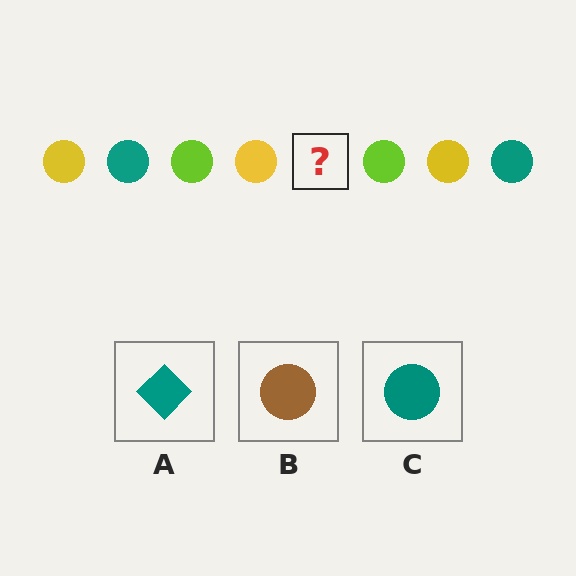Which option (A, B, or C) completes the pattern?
C.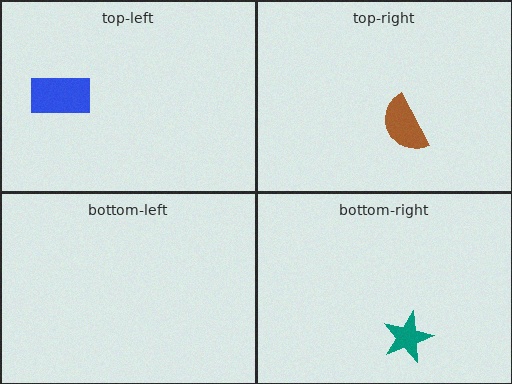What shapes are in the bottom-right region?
The teal star.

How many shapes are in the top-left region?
1.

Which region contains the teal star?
The bottom-right region.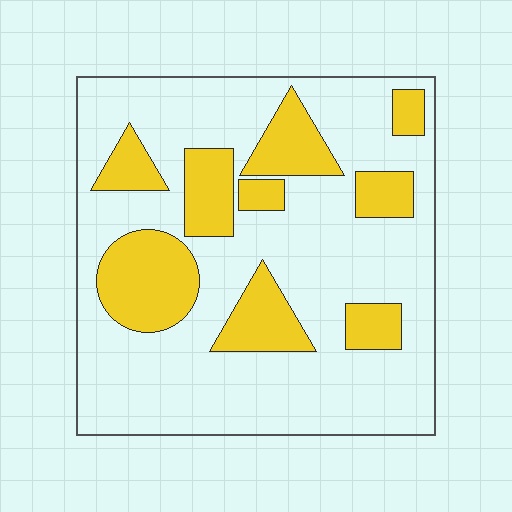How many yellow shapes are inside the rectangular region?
9.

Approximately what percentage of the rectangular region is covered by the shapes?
Approximately 25%.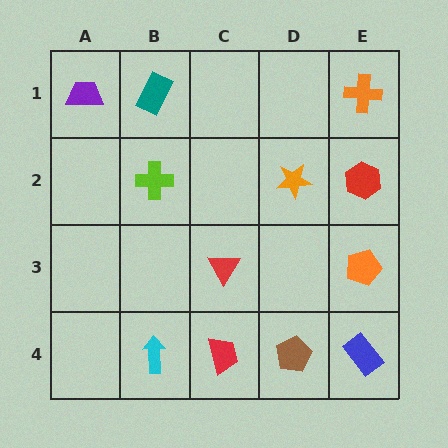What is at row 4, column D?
A brown pentagon.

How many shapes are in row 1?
3 shapes.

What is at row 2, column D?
An orange star.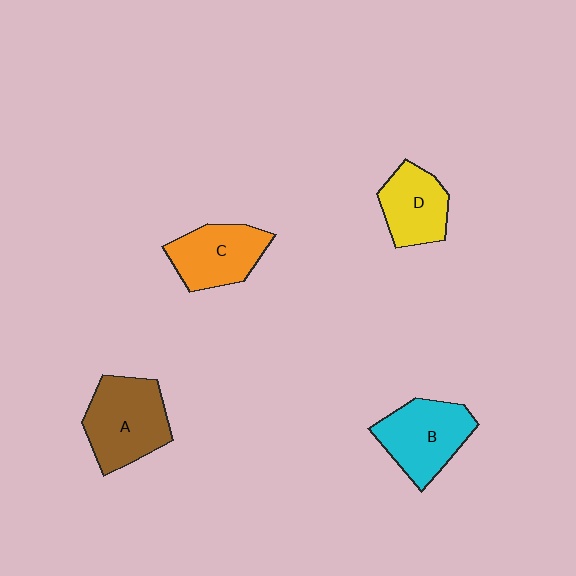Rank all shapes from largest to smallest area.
From largest to smallest: A (brown), B (cyan), C (orange), D (yellow).